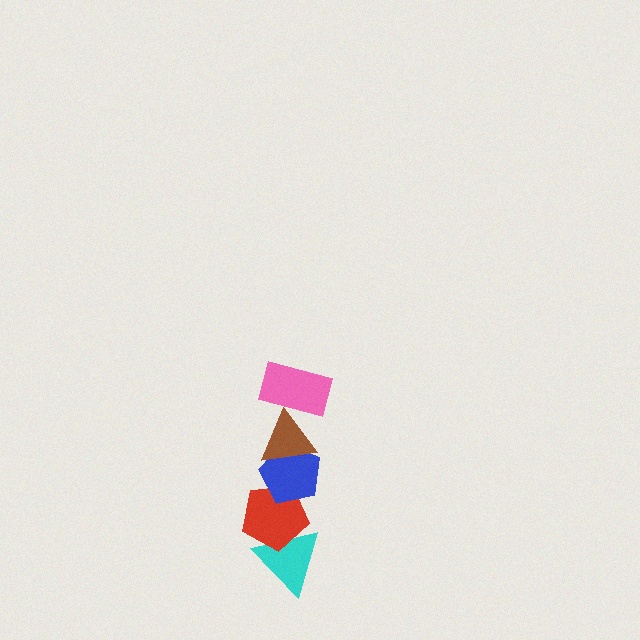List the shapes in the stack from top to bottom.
From top to bottom: the pink rectangle, the brown triangle, the blue pentagon, the red pentagon, the cyan triangle.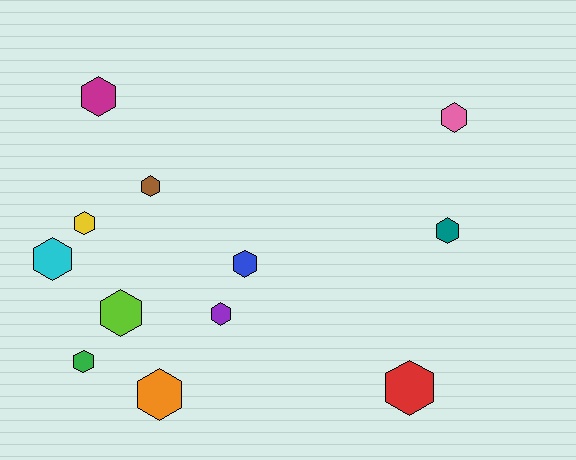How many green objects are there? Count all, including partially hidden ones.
There is 1 green object.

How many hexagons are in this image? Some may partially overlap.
There are 12 hexagons.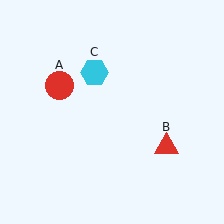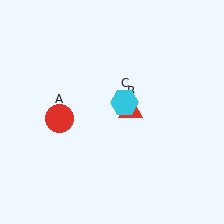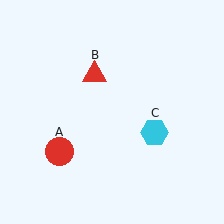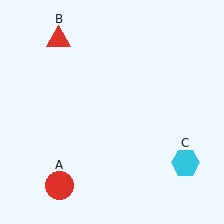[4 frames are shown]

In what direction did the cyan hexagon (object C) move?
The cyan hexagon (object C) moved down and to the right.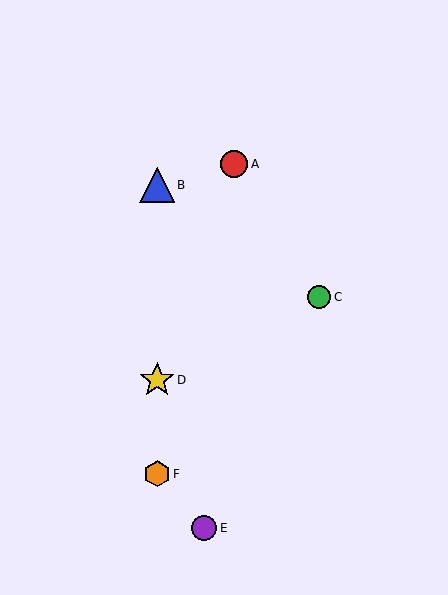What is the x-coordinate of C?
Object C is at x≈319.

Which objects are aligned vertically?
Objects B, D, F are aligned vertically.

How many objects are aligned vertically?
3 objects (B, D, F) are aligned vertically.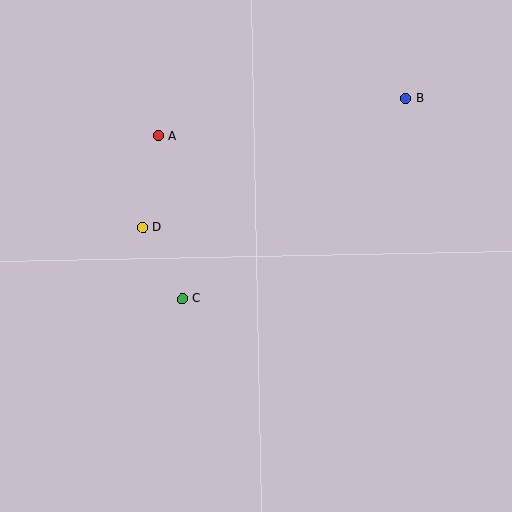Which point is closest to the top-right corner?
Point B is closest to the top-right corner.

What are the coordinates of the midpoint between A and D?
The midpoint between A and D is at (150, 182).